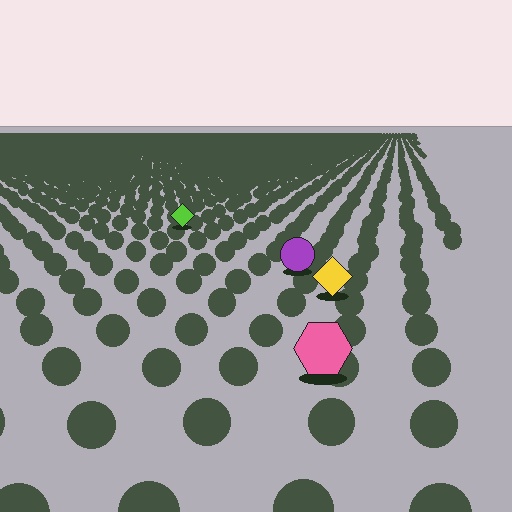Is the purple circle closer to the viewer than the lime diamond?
Yes. The purple circle is closer — you can tell from the texture gradient: the ground texture is coarser near it.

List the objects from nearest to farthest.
From nearest to farthest: the pink hexagon, the yellow diamond, the purple circle, the lime diamond.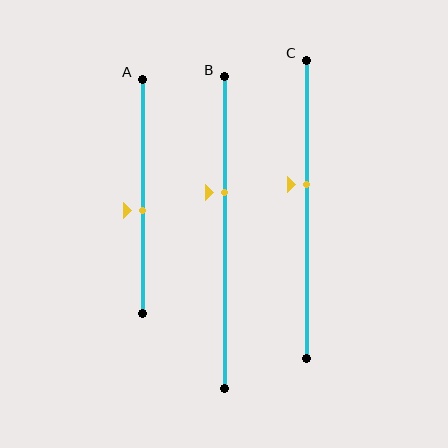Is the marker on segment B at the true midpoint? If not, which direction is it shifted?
No, the marker on segment B is shifted upward by about 13% of the segment length.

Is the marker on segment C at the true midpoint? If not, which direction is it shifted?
No, the marker on segment C is shifted upward by about 8% of the segment length.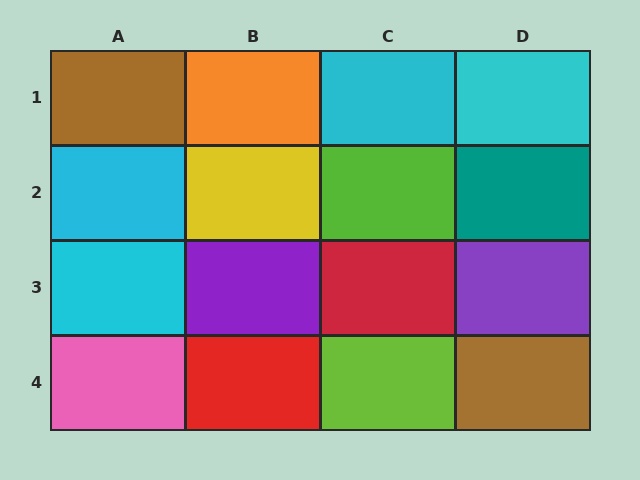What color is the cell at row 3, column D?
Purple.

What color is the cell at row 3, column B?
Purple.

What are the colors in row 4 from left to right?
Pink, red, lime, brown.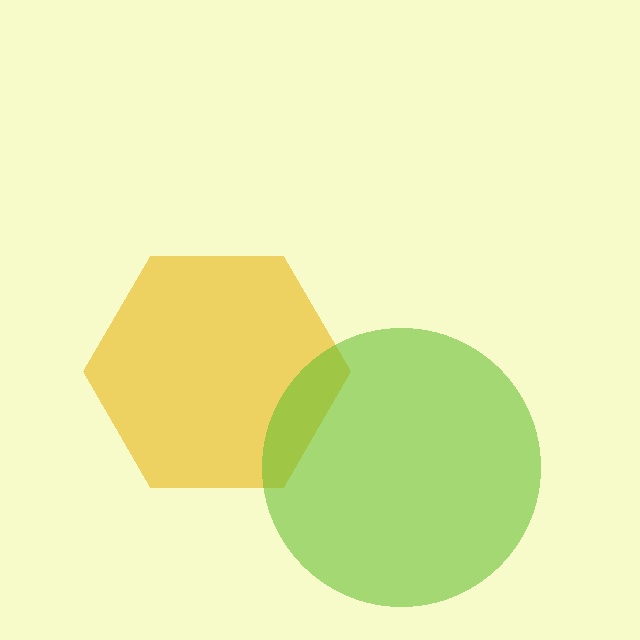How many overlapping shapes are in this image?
There are 2 overlapping shapes in the image.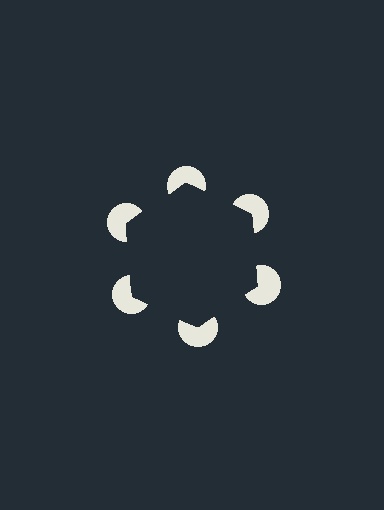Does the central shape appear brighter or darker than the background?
It typically appears slightly darker than the background, even though no actual brightness change is drawn.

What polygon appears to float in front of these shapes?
An illusory hexagon — its edges are inferred from the aligned wedge cuts in the pac-man discs, not physically drawn.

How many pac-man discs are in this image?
There are 6 — one at each vertex of the illusory hexagon.